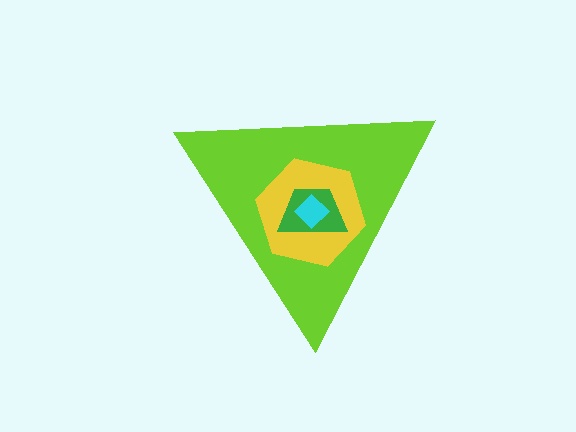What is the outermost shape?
The lime triangle.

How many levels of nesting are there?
4.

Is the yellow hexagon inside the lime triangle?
Yes.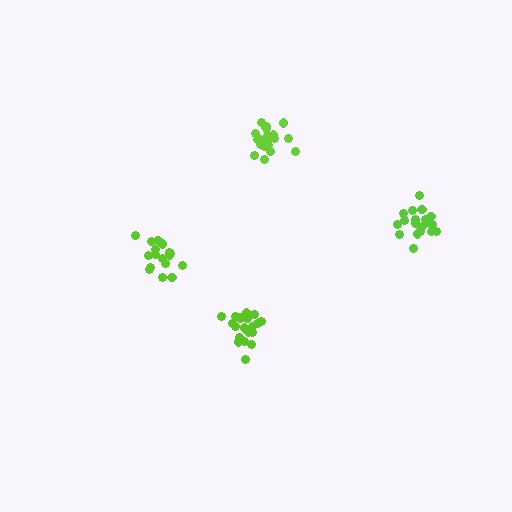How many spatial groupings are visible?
There are 4 spatial groupings.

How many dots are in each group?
Group 1: 17 dots, Group 2: 20 dots, Group 3: 20 dots, Group 4: 20 dots (77 total).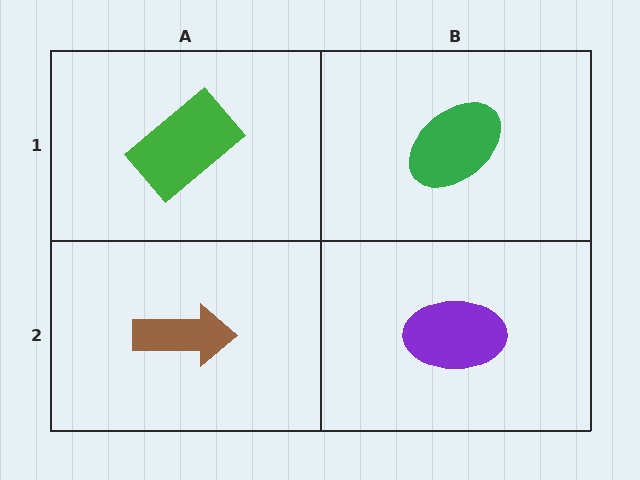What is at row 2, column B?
A purple ellipse.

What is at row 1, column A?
A green rectangle.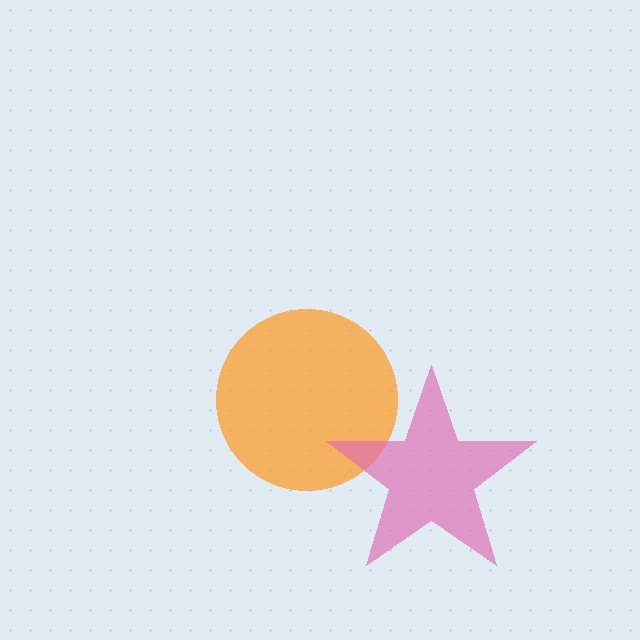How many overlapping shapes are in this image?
There are 2 overlapping shapes in the image.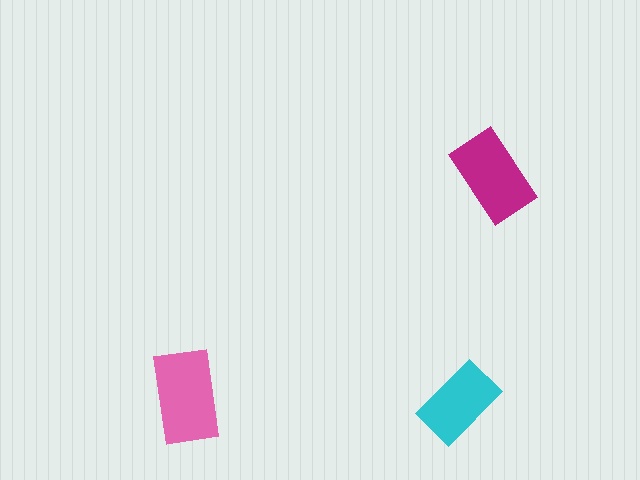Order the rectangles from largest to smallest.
the pink one, the magenta one, the cyan one.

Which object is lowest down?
The cyan rectangle is bottommost.